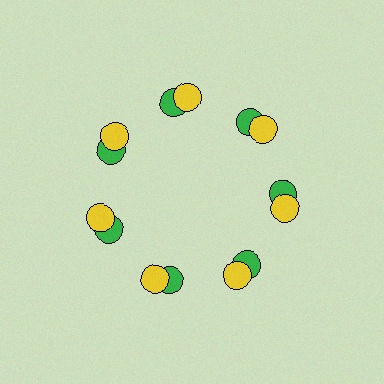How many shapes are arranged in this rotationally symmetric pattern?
There are 14 shapes, arranged in 7 groups of 2.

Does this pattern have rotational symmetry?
Yes, this pattern has 7-fold rotational symmetry. It looks the same after rotating 51 degrees around the center.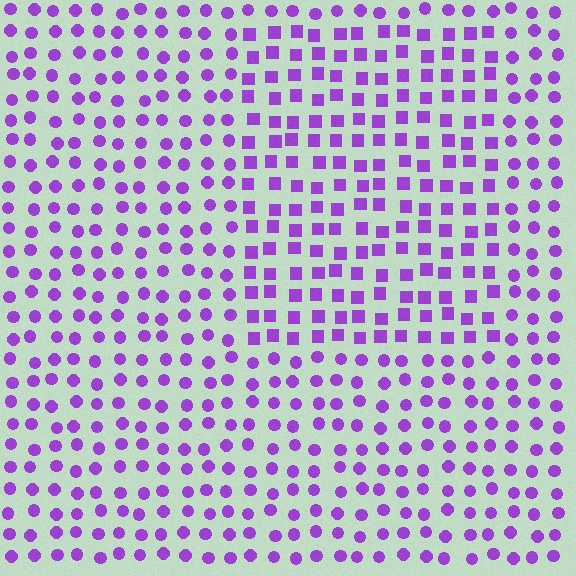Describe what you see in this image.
The image is filled with small purple elements arranged in a uniform grid. A rectangle-shaped region contains squares, while the surrounding area contains circles. The boundary is defined purely by the change in element shape.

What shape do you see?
I see a rectangle.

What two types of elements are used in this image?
The image uses squares inside the rectangle region and circles outside it.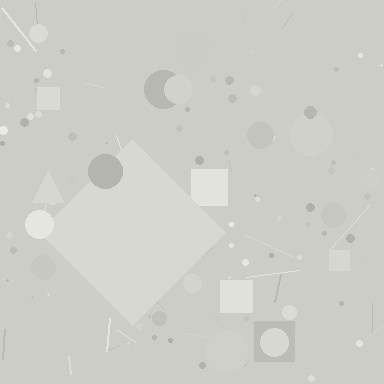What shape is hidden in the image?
A diamond is hidden in the image.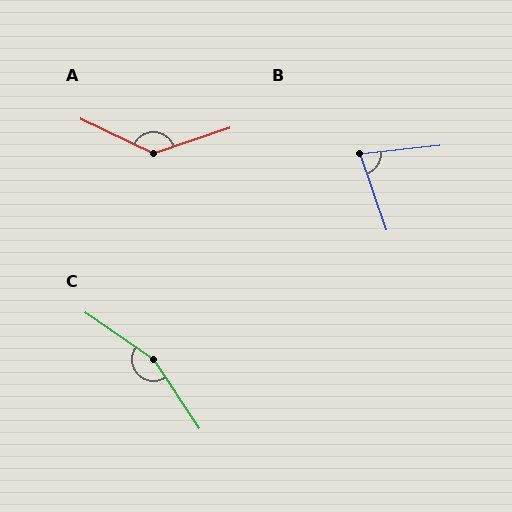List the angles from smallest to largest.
B (77°), A (136°), C (159°).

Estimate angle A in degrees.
Approximately 136 degrees.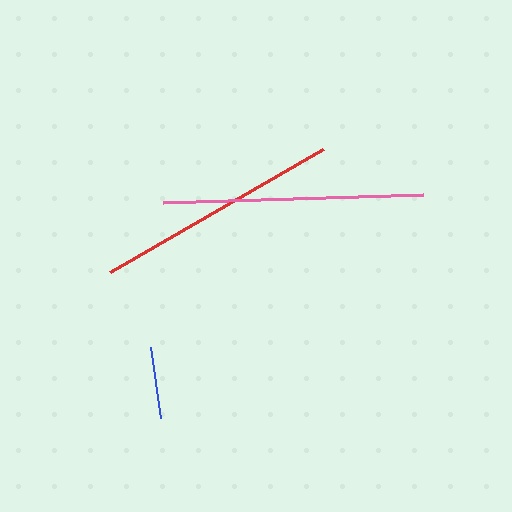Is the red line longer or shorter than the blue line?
The red line is longer than the blue line.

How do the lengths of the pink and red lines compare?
The pink and red lines are approximately the same length.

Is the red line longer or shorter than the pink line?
The pink line is longer than the red line.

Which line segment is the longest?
The pink line is the longest at approximately 261 pixels.